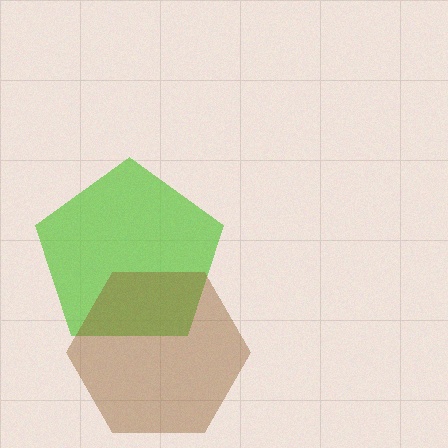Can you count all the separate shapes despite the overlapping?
Yes, there are 2 separate shapes.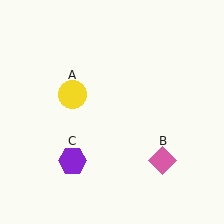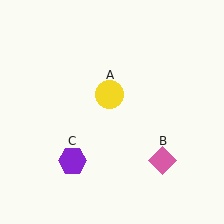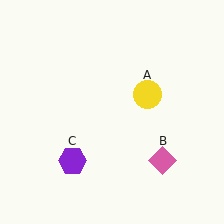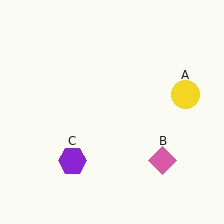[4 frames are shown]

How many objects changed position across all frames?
1 object changed position: yellow circle (object A).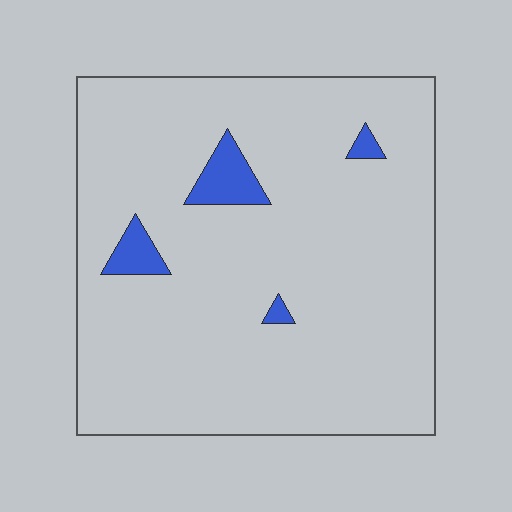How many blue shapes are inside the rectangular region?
4.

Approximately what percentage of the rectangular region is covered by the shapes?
Approximately 5%.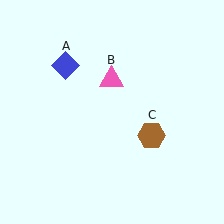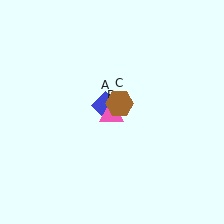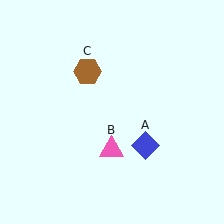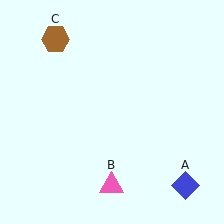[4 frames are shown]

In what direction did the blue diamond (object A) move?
The blue diamond (object A) moved down and to the right.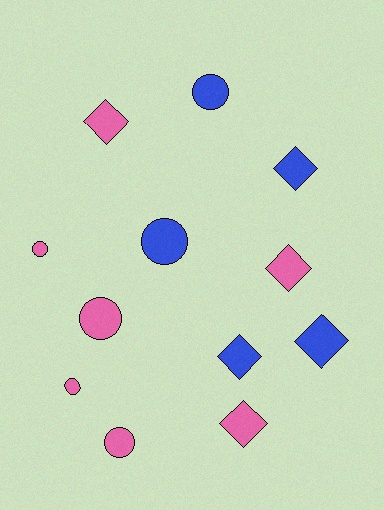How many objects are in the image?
There are 12 objects.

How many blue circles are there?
There are 2 blue circles.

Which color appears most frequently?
Pink, with 7 objects.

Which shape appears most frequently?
Circle, with 6 objects.